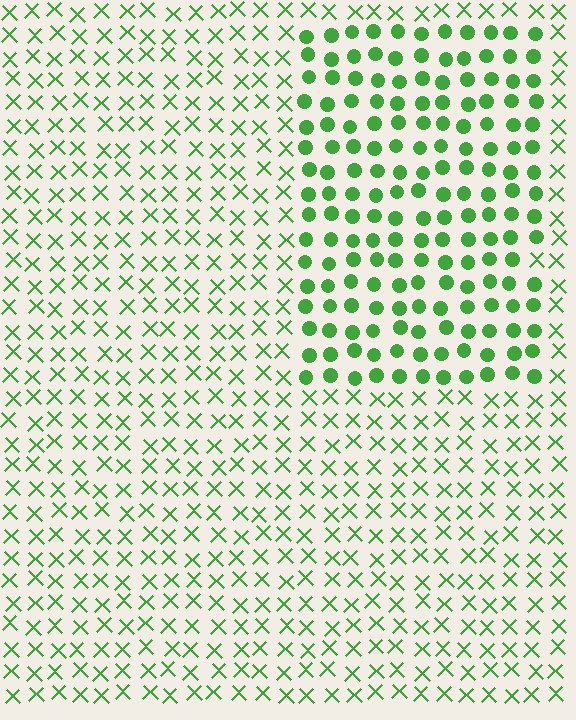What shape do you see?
I see a rectangle.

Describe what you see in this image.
The image is filled with small green elements arranged in a uniform grid. A rectangle-shaped region contains circles, while the surrounding area contains X marks. The boundary is defined purely by the change in element shape.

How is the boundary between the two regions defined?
The boundary is defined by a change in element shape: circles inside vs. X marks outside. All elements share the same color and spacing.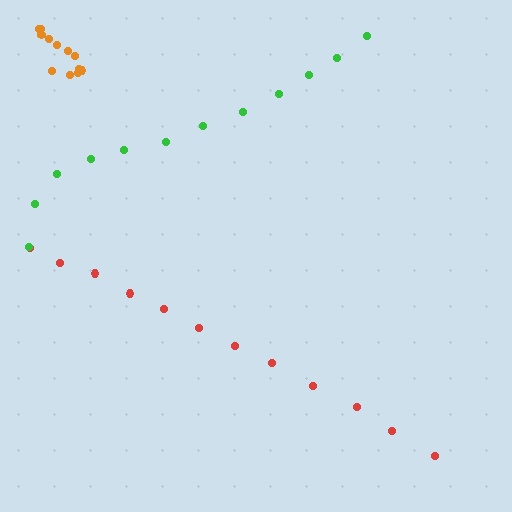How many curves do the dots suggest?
There are 3 distinct paths.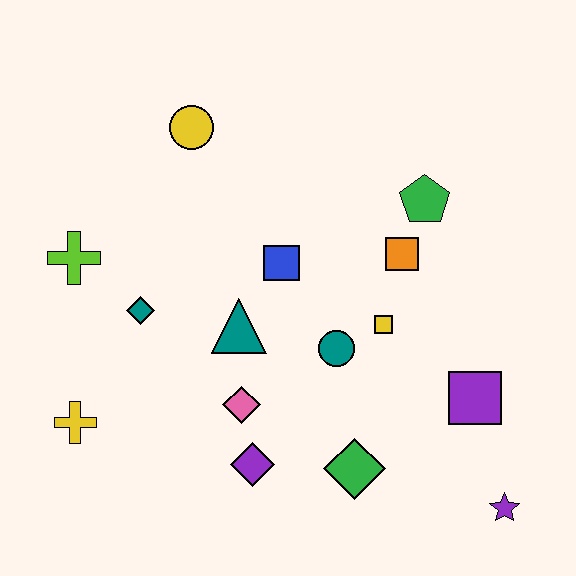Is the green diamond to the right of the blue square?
Yes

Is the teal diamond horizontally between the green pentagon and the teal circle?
No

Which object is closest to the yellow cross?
The teal diamond is closest to the yellow cross.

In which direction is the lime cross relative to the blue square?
The lime cross is to the left of the blue square.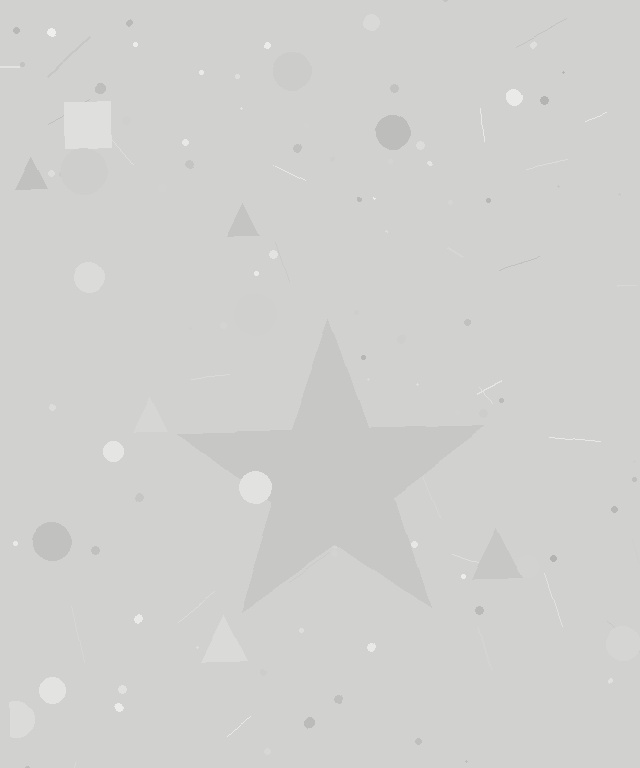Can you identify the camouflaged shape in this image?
The camouflaged shape is a star.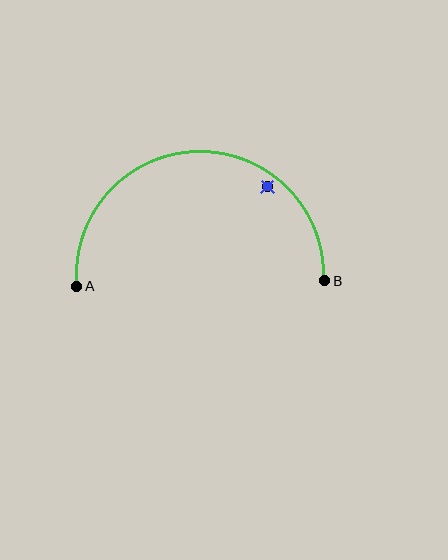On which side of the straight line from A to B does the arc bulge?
The arc bulges above the straight line connecting A and B.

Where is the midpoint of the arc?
The arc midpoint is the point on the curve farthest from the straight line joining A and B. It sits above that line.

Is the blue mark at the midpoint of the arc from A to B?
No — the blue mark does not lie on the arc at all. It sits slightly inside the curve.